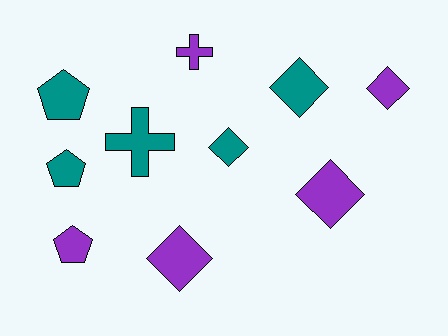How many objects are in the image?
There are 10 objects.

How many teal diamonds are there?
There are 2 teal diamonds.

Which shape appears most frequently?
Diamond, with 5 objects.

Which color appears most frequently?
Teal, with 5 objects.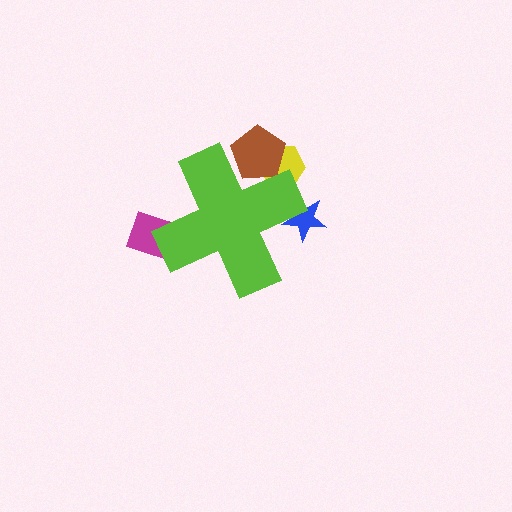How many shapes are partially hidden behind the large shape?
4 shapes are partially hidden.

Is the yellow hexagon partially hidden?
Yes, the yellow hexagon is partially hidden behind the lime cross.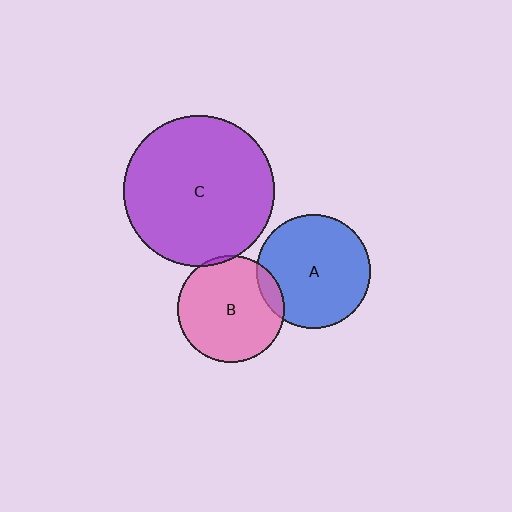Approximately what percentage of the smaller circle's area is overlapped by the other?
Approximately 10%.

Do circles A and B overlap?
Yes.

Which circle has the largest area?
Circle C (purple).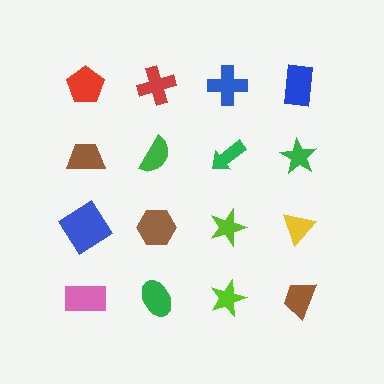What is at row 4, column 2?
A green ellipse.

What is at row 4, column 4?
A brown trapezoid.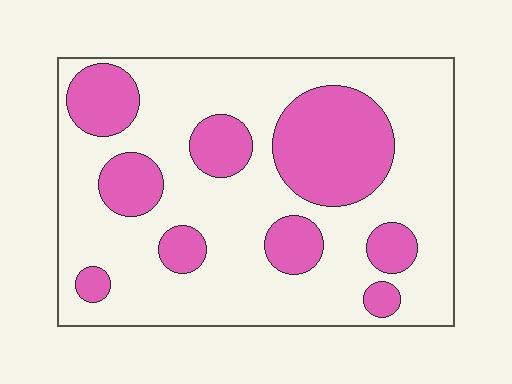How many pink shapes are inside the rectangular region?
9.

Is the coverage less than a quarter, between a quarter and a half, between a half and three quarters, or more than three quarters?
Between a quarter and a half.